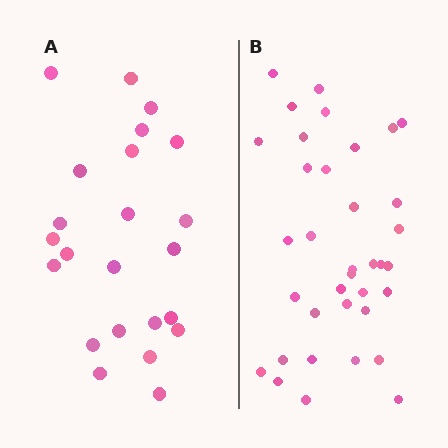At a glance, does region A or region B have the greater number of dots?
Region B (the right region) has more dots.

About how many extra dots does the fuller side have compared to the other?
Region B has approximately 15 more dots than region A.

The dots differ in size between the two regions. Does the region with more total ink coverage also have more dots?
No. Region A has more total ink coverage because its dots are larger, but region B actually contains more individual dots. Total area can be misleading — the number of items is what matters here.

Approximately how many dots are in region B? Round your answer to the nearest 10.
About 40 dots. (The exact count is 36, which rounds to 40.)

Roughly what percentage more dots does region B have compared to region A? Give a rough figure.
About 55% more.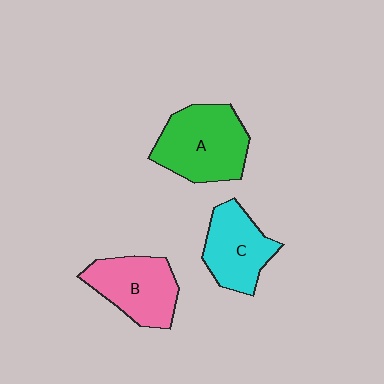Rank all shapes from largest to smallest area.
From largest to smallest: A (green), B (pink), C (cyan).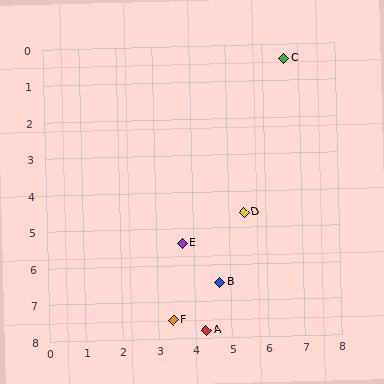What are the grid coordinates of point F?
Point F is at approximately (3.4, 7.5).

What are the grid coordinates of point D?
Point D is at approximately (5.4, 4.6).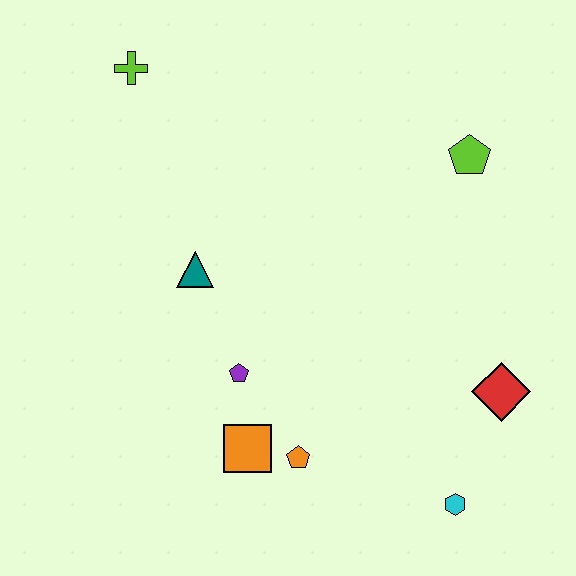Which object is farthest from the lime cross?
The cyan hexagon is farthest from the lime cross.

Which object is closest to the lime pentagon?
The red diamond is closest to the lime pentagon.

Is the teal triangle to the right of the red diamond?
No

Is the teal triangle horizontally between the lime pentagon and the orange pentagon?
No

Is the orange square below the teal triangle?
Yes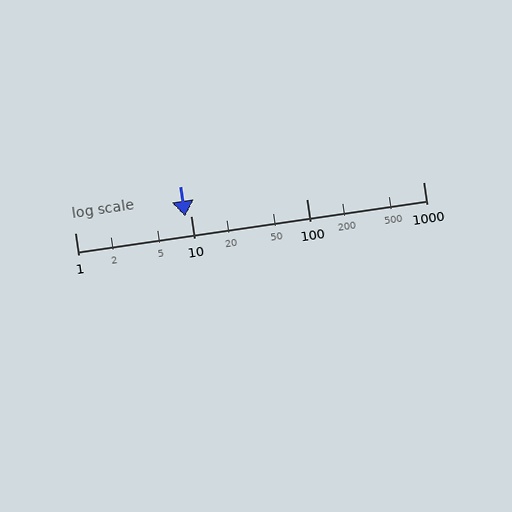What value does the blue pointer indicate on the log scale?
The pointer indicates approximately 9.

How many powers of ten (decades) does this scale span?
The scale spans 3 decades, from 1 to 1000.